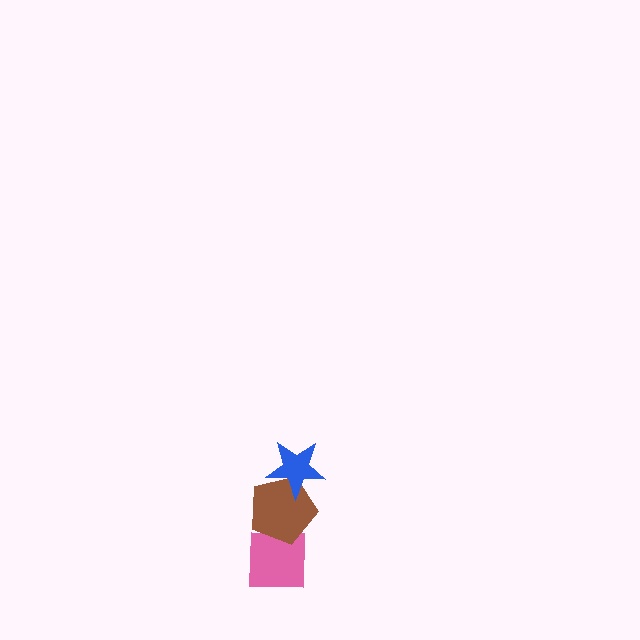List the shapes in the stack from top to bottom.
From top to bottom: the blue star, the brown pentagon, the pink square.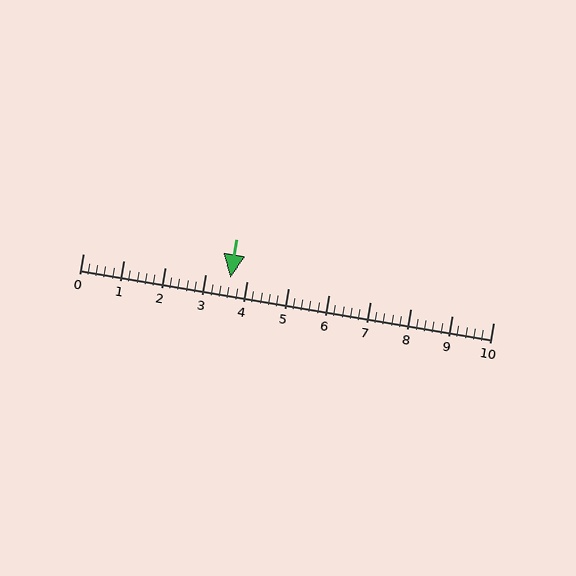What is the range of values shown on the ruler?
The ruler shows values from 0 to 10.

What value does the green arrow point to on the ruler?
The green arrow points to approximately 3.6.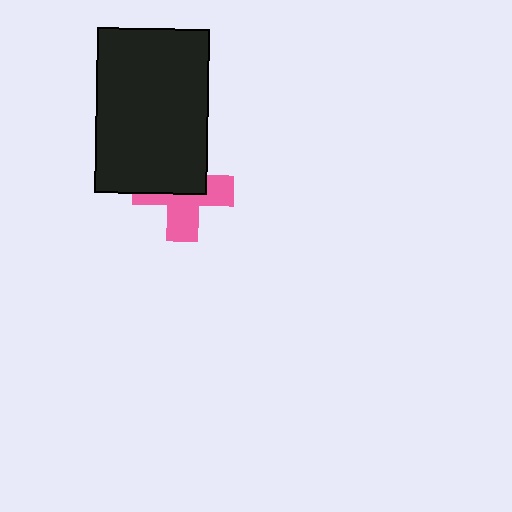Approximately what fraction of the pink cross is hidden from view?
Roughly 47% of the pink cross is hidden behind the black rectangle.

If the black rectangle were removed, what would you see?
You would see the complete pink cross.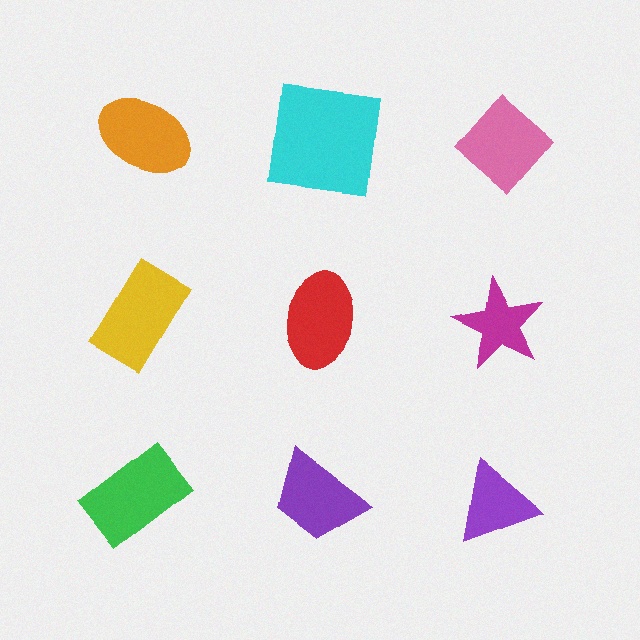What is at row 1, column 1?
An orange ellipse.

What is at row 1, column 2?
A cyan square.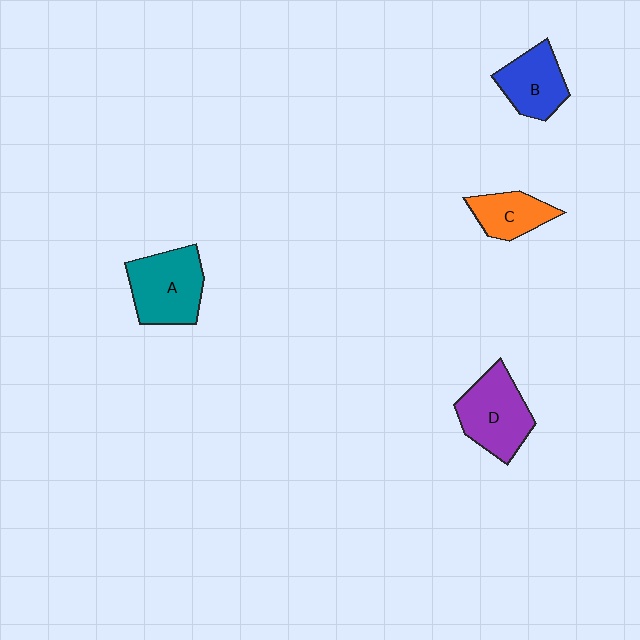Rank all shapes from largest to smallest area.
From largest to smallest: A (teal), D (purple), B (blue), C (orange).